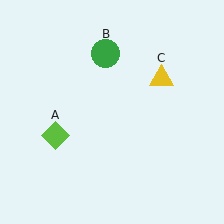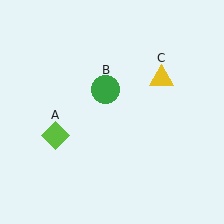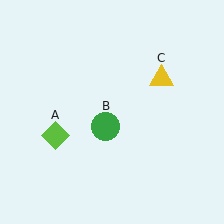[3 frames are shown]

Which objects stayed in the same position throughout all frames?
Lime diamond (object A) and yellow triangle (object C) remained stationary.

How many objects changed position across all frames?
1 object changed position: green circle (object B).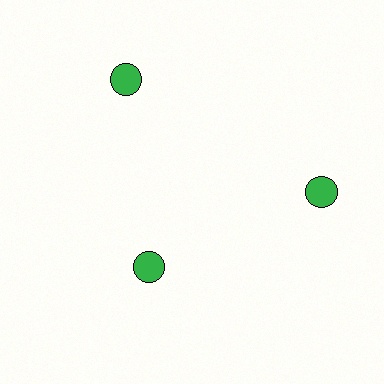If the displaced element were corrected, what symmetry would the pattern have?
It would have 3-fold rotational symmetry — the pattern would map onto itself every 120 degrees.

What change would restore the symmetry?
The symmetry would be restored by moving it outward, back onto the ring so that all 3 circles sit at equal angles and equal distance from the center.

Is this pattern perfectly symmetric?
No. The 3 green circles are arranged in a ring, but one element near the 7 o'clock position is pulled inward toward the center, breaking the 3-fold rotational symmetry.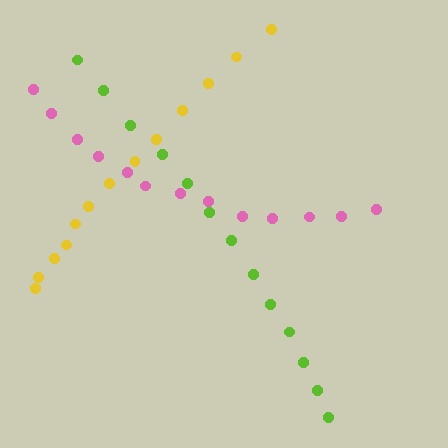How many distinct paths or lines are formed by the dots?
There are 3 distinct paths.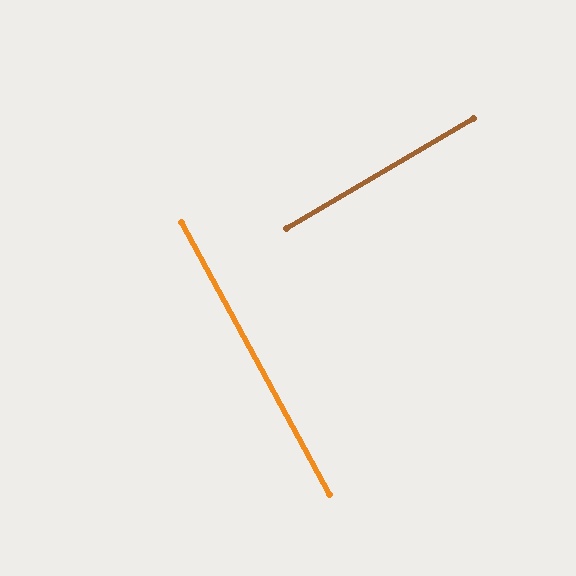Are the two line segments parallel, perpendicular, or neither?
Perpendicular — they meet at approximately 88°.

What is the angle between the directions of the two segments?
Approximately 88 degrees.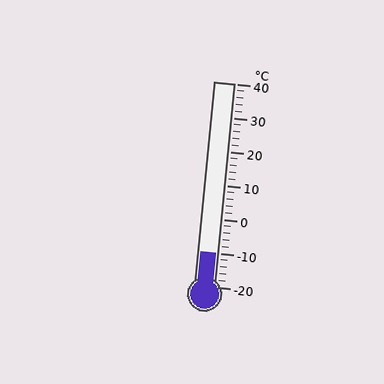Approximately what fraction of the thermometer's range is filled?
The thermometer is filled to approximately 15% of its range.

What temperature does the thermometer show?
The thermometer shows approximately -10°C.